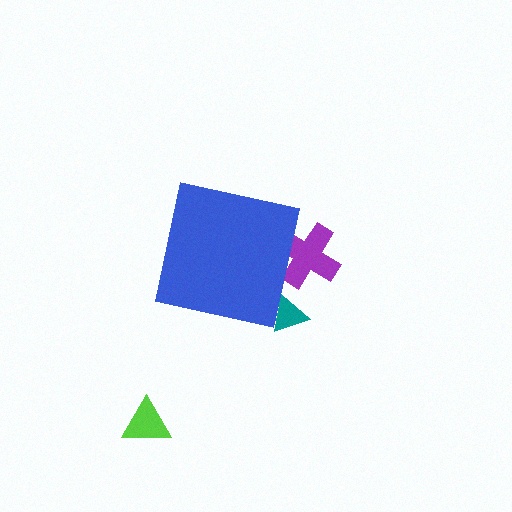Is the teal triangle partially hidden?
Yes, the teal triangle is partially hidden behind the blue square.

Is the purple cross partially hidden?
Yes, the purple cross is partially hidden behind the blue square.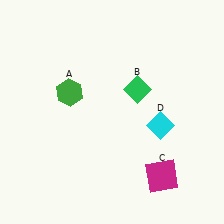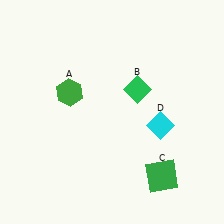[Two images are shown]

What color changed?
The square (C) changed from magenta in Image 1 to green in Image 2.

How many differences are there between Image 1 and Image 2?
There is 1 difference between the two images.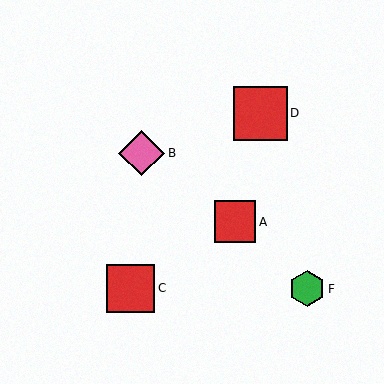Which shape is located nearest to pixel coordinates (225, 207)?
The red square (labeled A) at (235, 222) is nearest to that location.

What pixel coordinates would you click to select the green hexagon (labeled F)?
Click at (307, 289) to select the green hexagon F.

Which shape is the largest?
The red square (labeled D) is the largest.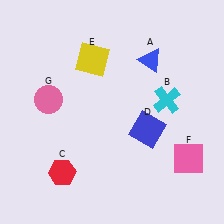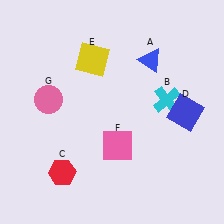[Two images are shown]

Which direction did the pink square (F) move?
The pink square (F) moved left.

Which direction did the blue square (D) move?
The blue square (D) moved right.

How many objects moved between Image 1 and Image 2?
2 objects moved between the two images.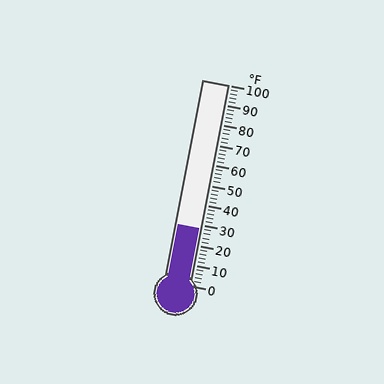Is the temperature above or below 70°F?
The temperature is below 70°F.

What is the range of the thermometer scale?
The thermometer scale ranges from 0°F to 100°F.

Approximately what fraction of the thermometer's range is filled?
The thermometer is filled to approximately 30% of its range.